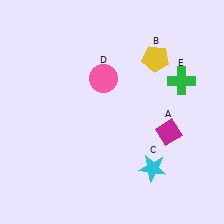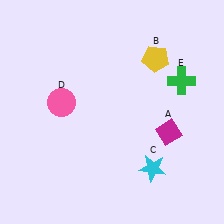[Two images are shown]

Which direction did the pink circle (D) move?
The pink circle (D) moved left.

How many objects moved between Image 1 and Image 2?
1 object moved between the two images.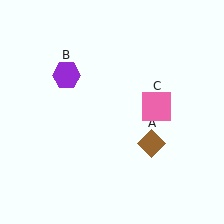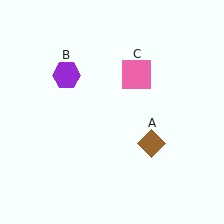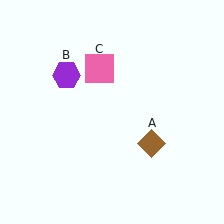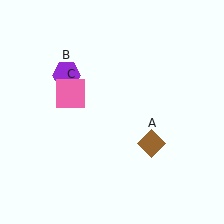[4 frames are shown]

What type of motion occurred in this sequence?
The pink square (object C) rotated counterclockwise around the center of the scene.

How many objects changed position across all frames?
1 object changed position: pink square (object C).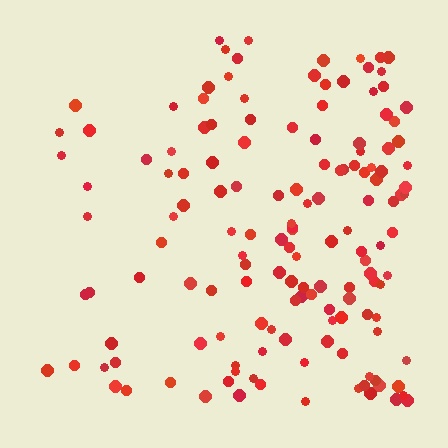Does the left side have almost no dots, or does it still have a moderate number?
Still a moderate number, just noticeably fewer than the right.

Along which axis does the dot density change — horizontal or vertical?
Horizontal.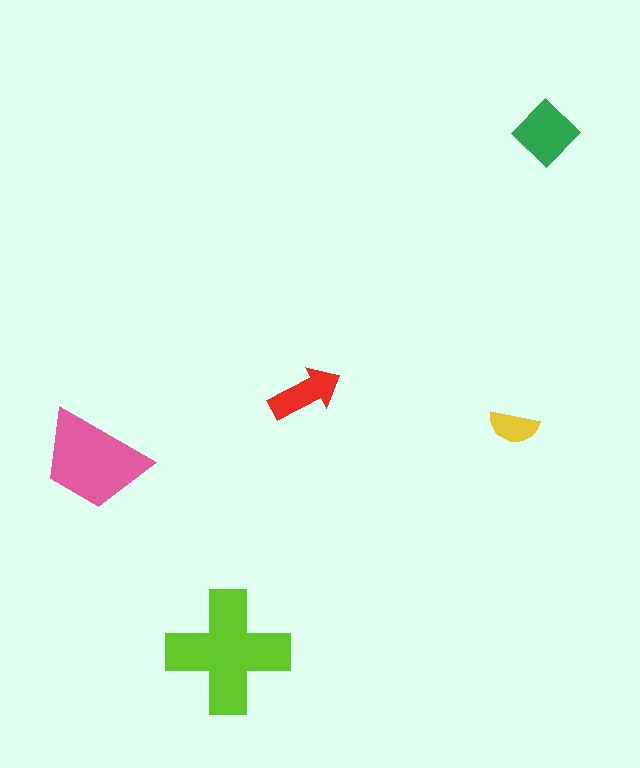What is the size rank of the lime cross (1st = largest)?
1st.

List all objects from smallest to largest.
The yellow semicircle, the red arrow, the green diamond, the pink trapezoid, the lime cross.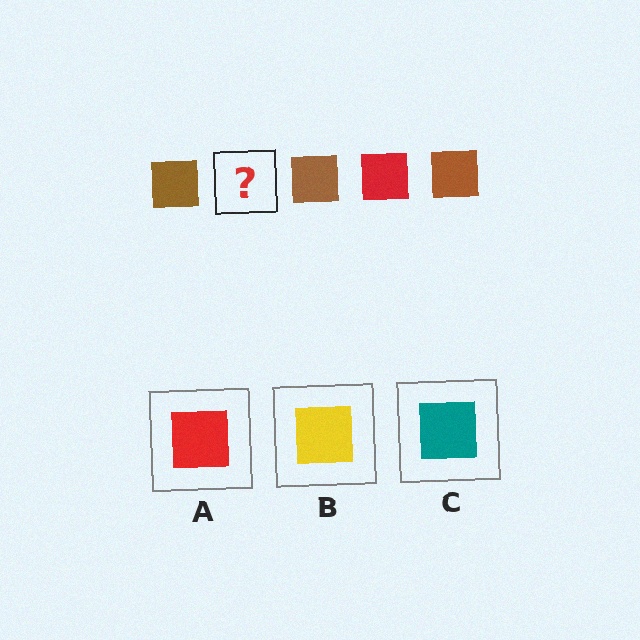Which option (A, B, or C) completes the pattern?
A.